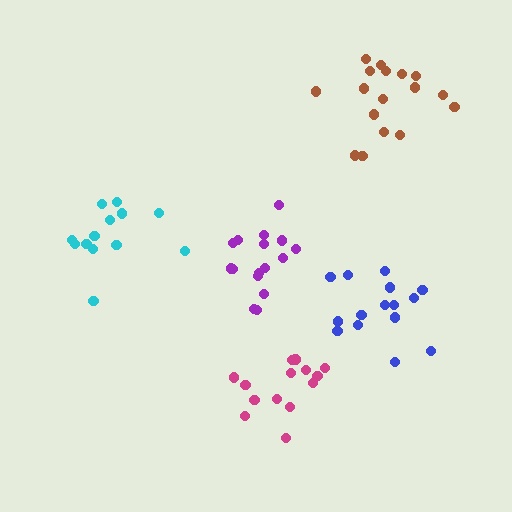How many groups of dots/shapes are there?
There are 5 groups.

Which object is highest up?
The brown cluster is topmost.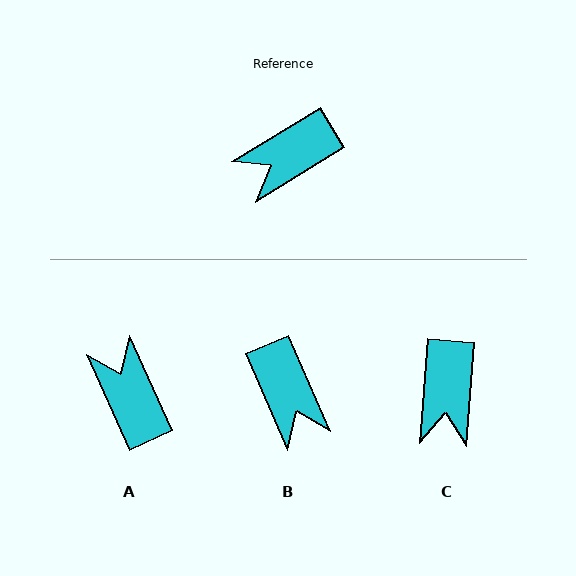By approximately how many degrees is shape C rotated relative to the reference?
Approximately 54 degrees counter-clockwise.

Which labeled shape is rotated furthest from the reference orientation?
A, about 97 degrees away.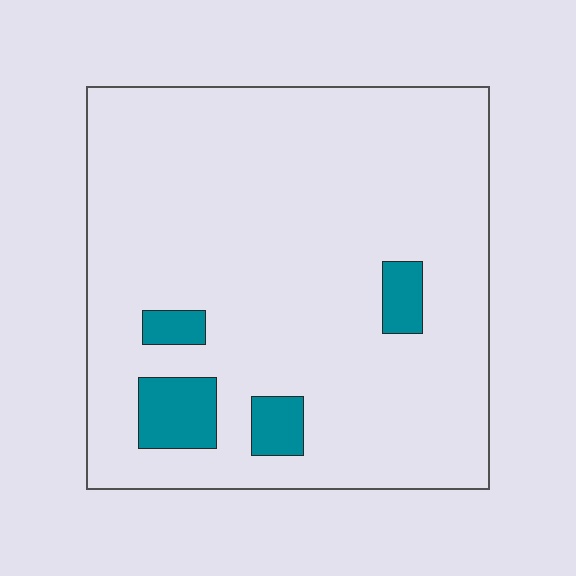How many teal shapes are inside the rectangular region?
4.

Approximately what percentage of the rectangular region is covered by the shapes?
Approximately 10%.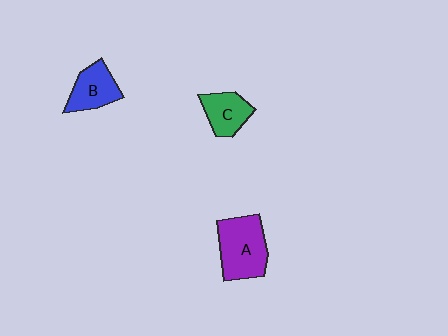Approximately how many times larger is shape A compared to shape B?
Approximately 1.5 times.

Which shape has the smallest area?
Shape C (green).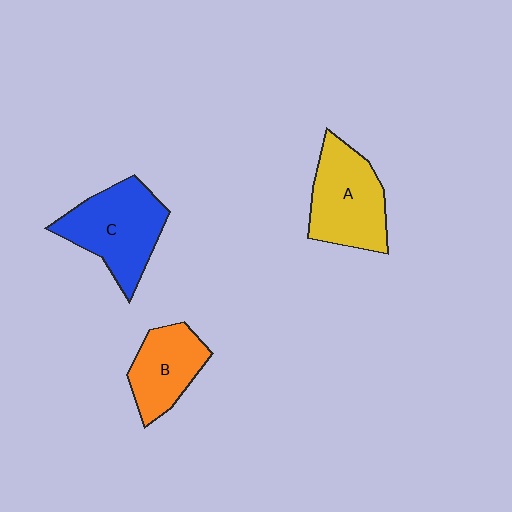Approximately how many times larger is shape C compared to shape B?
Approximately 1.4 times.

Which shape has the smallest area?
Shape B (orange).